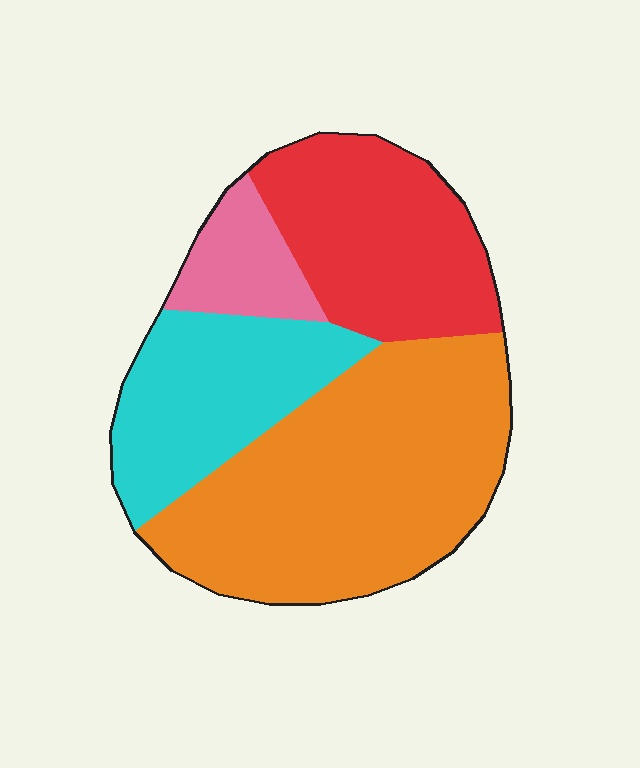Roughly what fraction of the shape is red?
Red takes up less than a quarter of the shape.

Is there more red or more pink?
Red.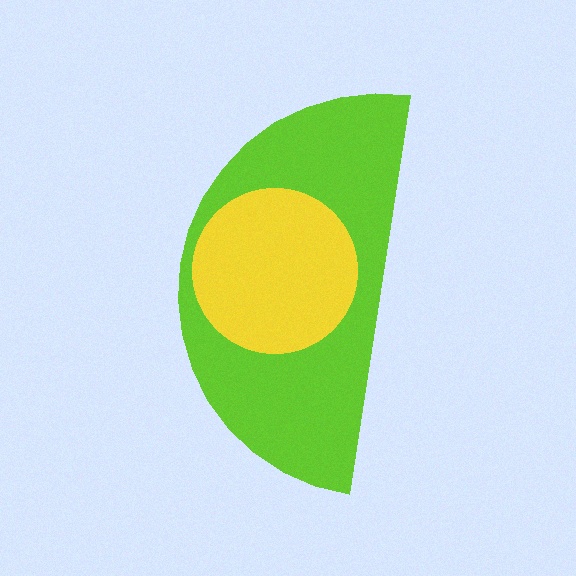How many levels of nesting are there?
2.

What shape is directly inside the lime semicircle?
The yellow circle.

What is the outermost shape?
The lime semicircle.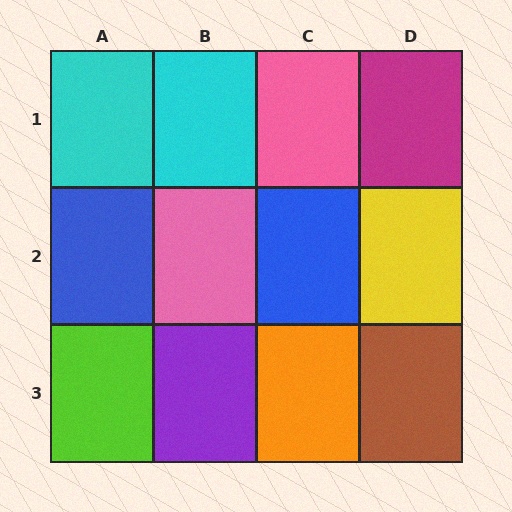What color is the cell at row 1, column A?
Cyan.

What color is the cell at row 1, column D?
Magenta.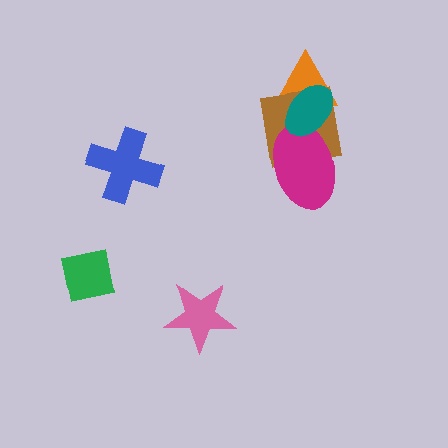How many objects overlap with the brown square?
3 objects overlap with the brown square.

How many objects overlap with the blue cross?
0 objects overlap with the blue cross.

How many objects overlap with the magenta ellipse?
2 objects overlap with the magenta ellipse.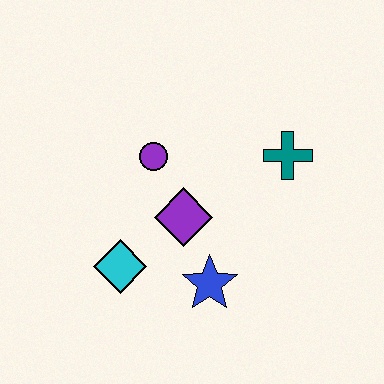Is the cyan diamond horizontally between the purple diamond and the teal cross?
No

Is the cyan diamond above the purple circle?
No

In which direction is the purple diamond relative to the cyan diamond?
The purple diamond is to the right of the cyan diamond.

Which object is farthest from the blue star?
The teal cross is farthest from the blue star.